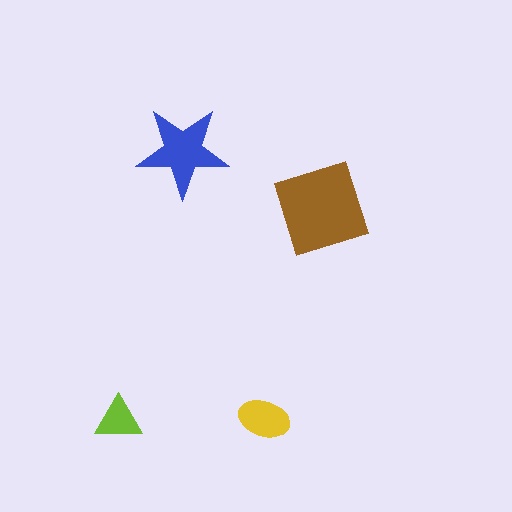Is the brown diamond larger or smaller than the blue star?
Larger.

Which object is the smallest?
The lime triangle.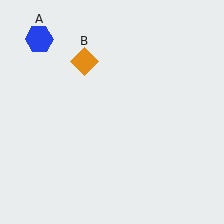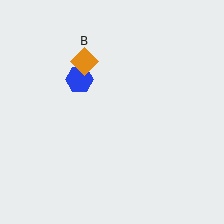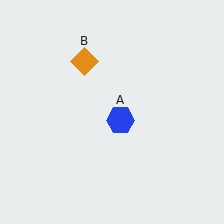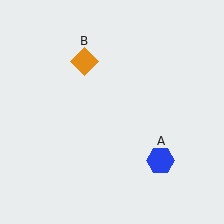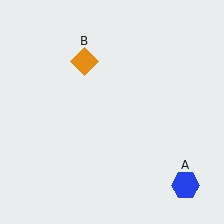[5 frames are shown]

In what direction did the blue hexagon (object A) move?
The blue hexagon (object A) moved down and to the right.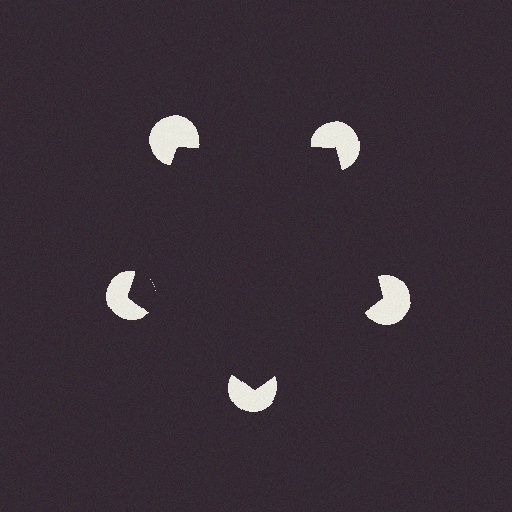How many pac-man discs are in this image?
There are 5 — one at each vertex of the illusory pentagon.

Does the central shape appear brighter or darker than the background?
It typically appears slightly darker than the background, even though no actual brightness change is drawn.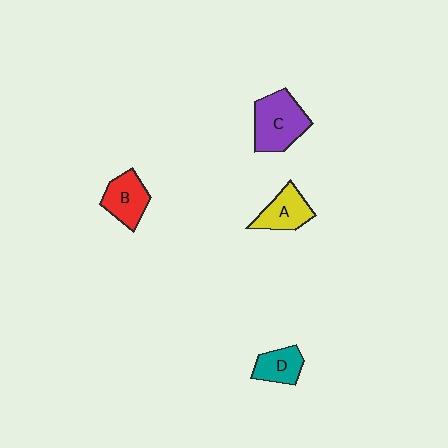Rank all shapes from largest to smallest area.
From largest to smallest: C (purple), B (red), A (yellow), D (teal).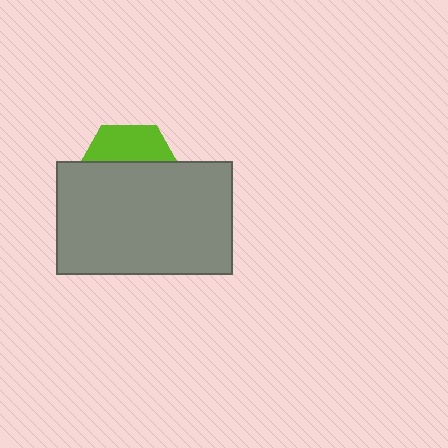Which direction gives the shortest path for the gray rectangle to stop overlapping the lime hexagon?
Moving down gives the shortest separation.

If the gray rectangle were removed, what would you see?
You would see the complete lime hexagon.